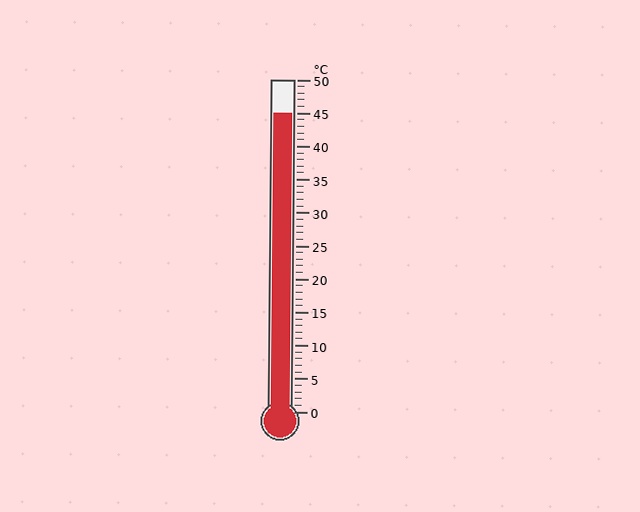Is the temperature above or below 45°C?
The temperature is at 45°C.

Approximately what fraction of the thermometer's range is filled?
The thermometer is filled to approximately 90% of its range.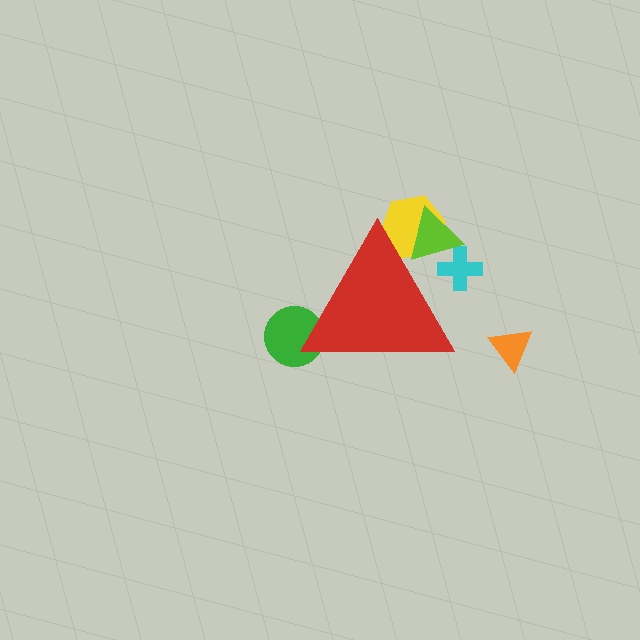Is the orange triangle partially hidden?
No, the orange triangle is fully visible.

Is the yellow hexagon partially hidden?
Yes, the yellow hexagon is partially hidden behind the red triangle.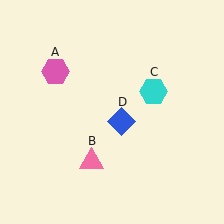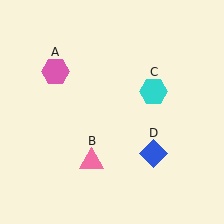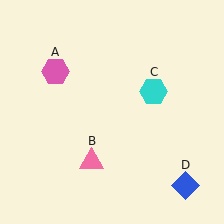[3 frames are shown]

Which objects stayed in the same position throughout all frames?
Pink hexagon (object A) and pink triangle (object B) and cyan hexagon (object C) remained stationary.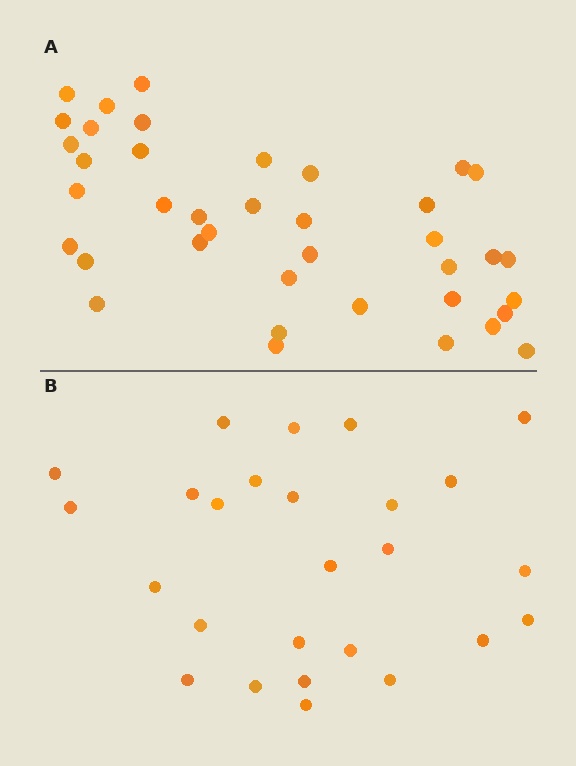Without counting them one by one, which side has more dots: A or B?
Region A (the top region) has more dots.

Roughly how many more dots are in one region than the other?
Region A has approximately 15 more dots than region B.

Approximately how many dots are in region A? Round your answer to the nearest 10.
About 40 dots. (The exact count is 39, which rounds to 40.)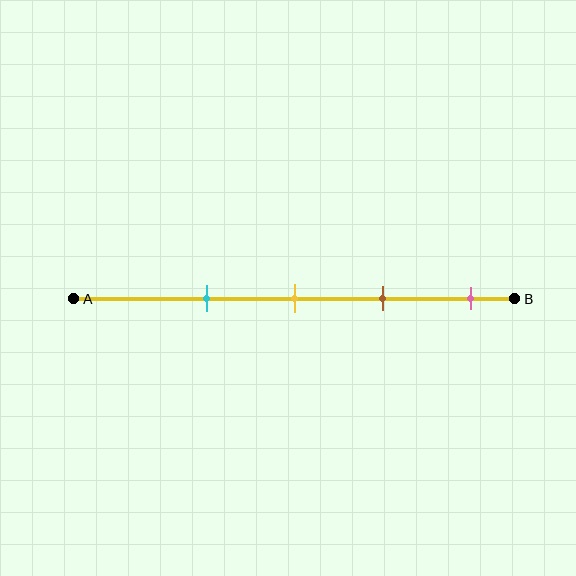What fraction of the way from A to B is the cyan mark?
The cyan mark is approximately 30% (0.3) of the way from A to B.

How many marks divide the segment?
There are 4 marks dividing the segment.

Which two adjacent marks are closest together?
The yellow and brown marks are the closest adjacent pair.